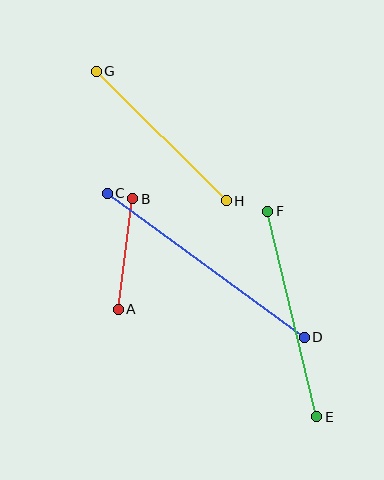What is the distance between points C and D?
The distance is approximately 244 pixels.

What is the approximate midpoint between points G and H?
The midpoint is at approximately (161, 136) pixels.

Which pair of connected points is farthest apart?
Points C and D are farthest apart.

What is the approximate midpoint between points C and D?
The midpoint is at approximately (206, 265) pixels.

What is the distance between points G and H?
The distance is approximately 183 pixels.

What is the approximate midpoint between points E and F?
The midpoint is at approximately (292, 314) pixels.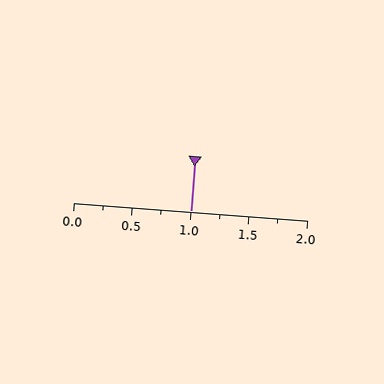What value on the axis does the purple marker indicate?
The marker indicates approximately 1.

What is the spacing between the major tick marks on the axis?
The major ticks are spaced 0.5 apart.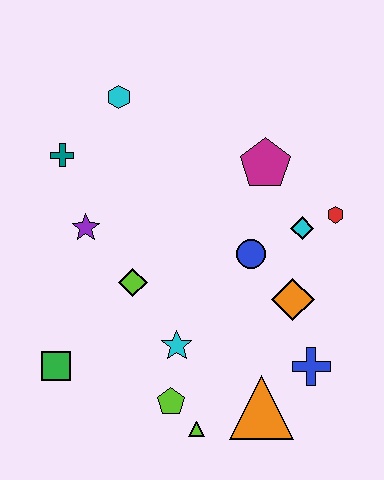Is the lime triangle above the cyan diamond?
No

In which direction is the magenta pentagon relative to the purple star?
The magenta pentagon is to the right of the purple star.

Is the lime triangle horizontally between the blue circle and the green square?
Yes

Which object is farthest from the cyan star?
The cyan hexagon is farthest from the cyan star.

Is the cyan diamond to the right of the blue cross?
No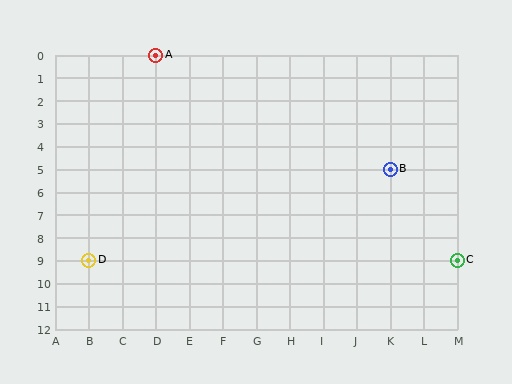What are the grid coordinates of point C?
Point C is at grid coordinates (M, 9).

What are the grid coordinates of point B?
Point B is at grid coordinates (K, 5).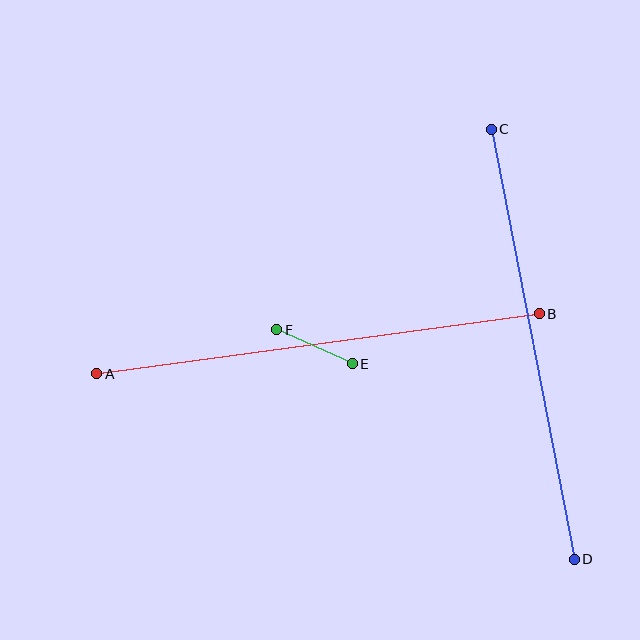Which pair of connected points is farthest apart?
Points A and B are farthest apart.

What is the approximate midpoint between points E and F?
The midpoint is at approximately (314, 347) pixels.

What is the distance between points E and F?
The distance is approximately 83 pixels.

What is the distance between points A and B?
The distance is approximately 446 pixels.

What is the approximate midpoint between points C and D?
The midpoint is at approximately (533, 344) pixels.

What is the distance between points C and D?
The distance is approximately 438 pixels.